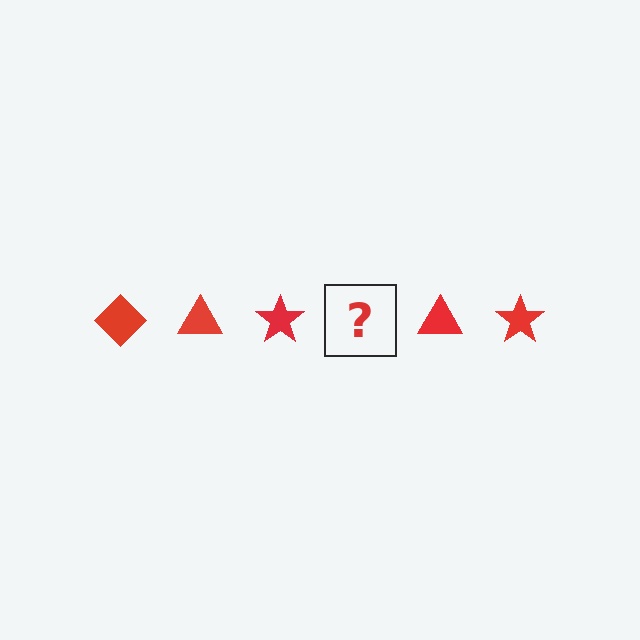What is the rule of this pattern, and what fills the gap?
The rule is that the pattern cycles through diamond, triangle, star shapes in red. The gap should be filled with a red diamond.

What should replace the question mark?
The question mark should be replaced with a red diamond.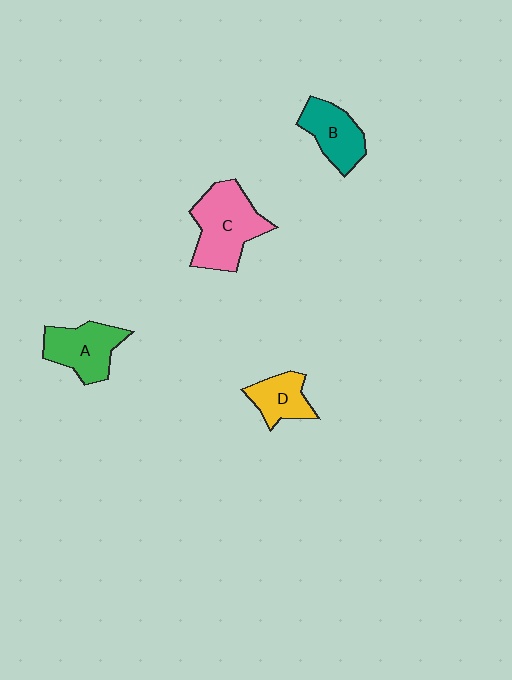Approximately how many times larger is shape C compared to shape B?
Approximately 1.5 times.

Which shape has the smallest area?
Shape D (yellow).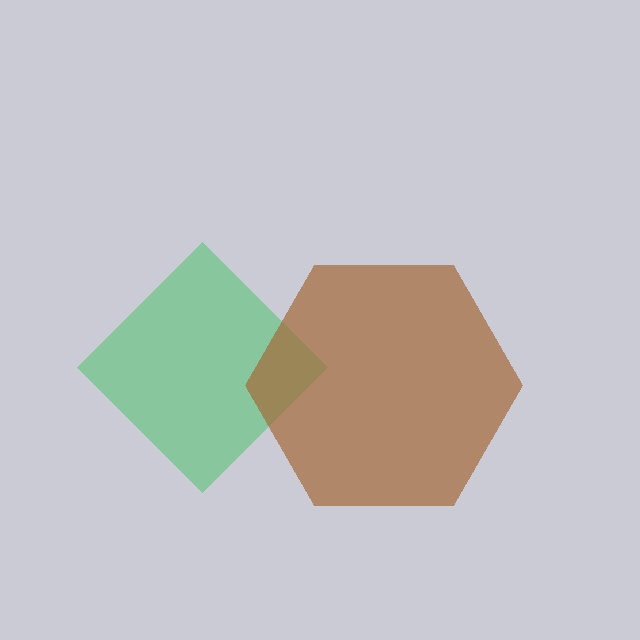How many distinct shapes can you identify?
There are 2 distinct shapes: a green diamond, a brown hexagon.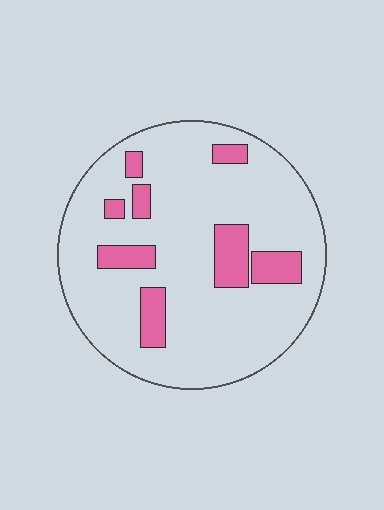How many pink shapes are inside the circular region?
8.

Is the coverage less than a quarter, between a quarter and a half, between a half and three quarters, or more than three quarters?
Less than a quarter.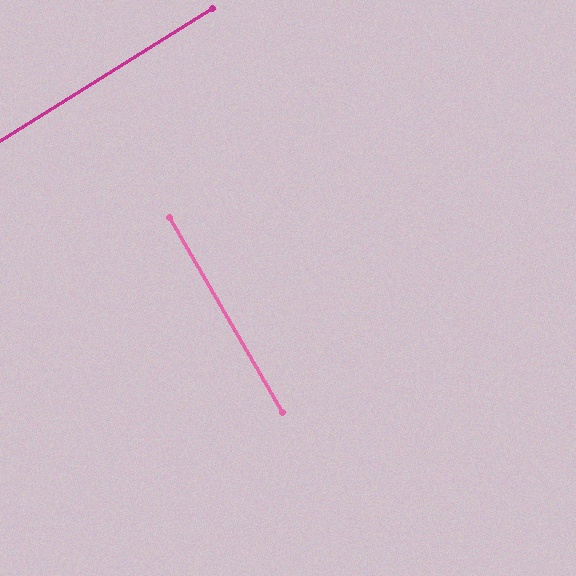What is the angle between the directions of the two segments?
Approximately 88 degrees.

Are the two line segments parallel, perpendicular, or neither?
Perpendicular — they meet at approximately 88°.